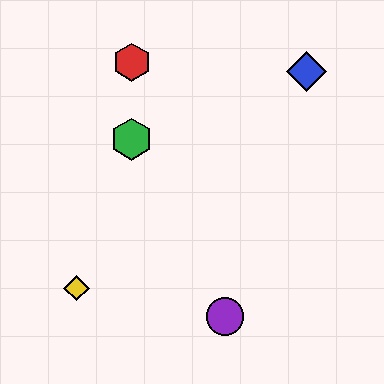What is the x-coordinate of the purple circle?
The purple circle is at x≈225.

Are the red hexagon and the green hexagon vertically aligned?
Yes, both are at x≈132.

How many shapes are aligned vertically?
2 shapes (the red hexagon, the green hexagon) are aligned vertically.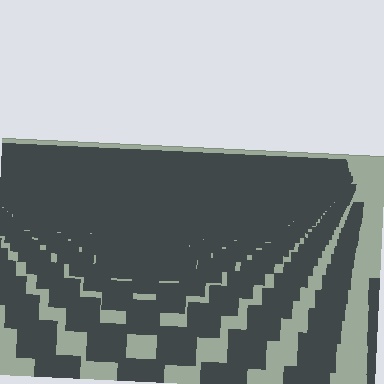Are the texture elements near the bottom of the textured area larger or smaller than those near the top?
Larger. Near the bottom, elements are closer to the viewer and appear at a bigger on-screen size.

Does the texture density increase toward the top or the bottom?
Density increases toward the top.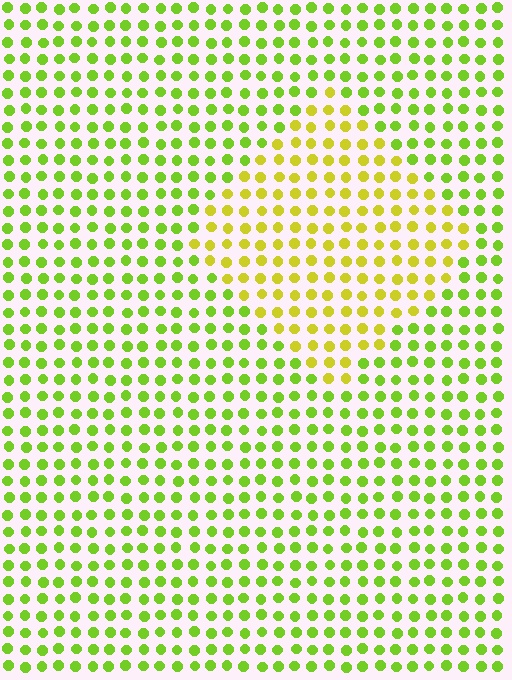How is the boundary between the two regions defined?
The boundary is defined purely by a slight shift in hue (about 31 degrees). Spacing, size, and orientation are identical on both sides.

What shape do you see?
I see a diamond.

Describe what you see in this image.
The image is filled with small lime elements in a uniform arrangement. A diamond-shaped region is visible where the elements are tinted to a slightly different hue, forming a subtle color boundary.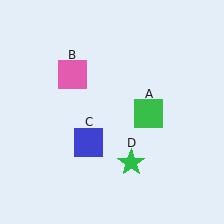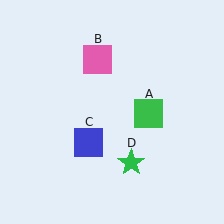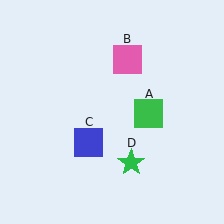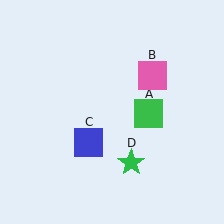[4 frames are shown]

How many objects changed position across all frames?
1 object changed position: pink square (object B).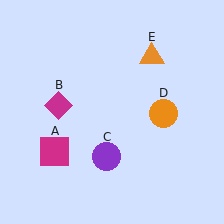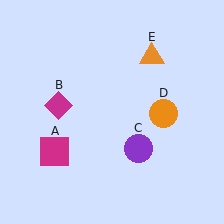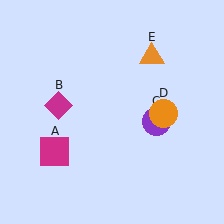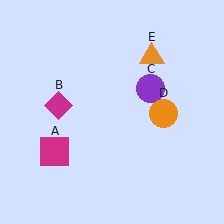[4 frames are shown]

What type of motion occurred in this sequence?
The purple circle (object C) rotated counterclockwise around the center of the scene.